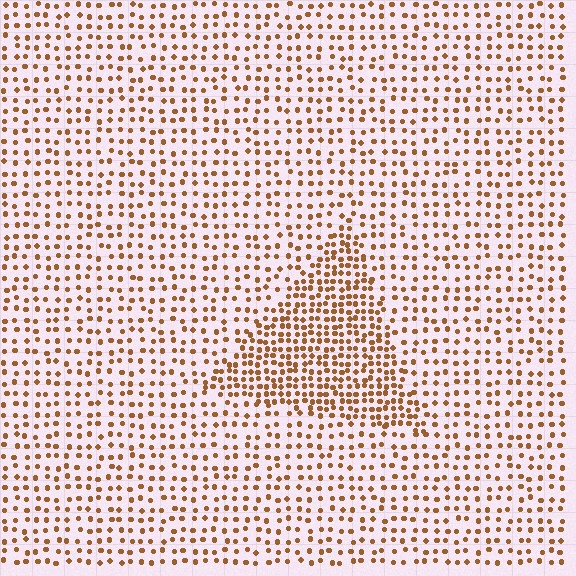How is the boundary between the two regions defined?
The boundary is defined by a change in element density (approximately 2.0x ratio). All elements are the same color, size, and shape.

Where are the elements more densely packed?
The elements are more densely packed inside the triangle boundary.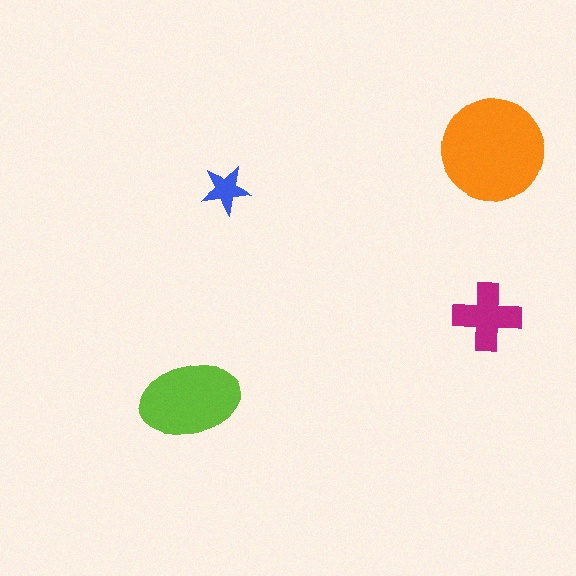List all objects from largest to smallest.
The orange circle, the lime ellipse, the magenta cross, the blue star.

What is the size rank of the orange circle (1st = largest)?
1st.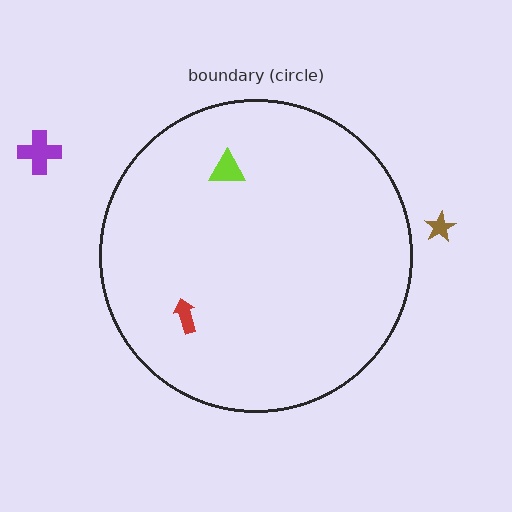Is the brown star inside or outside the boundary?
Outside.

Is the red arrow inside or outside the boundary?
Inside.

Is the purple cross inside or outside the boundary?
Outside.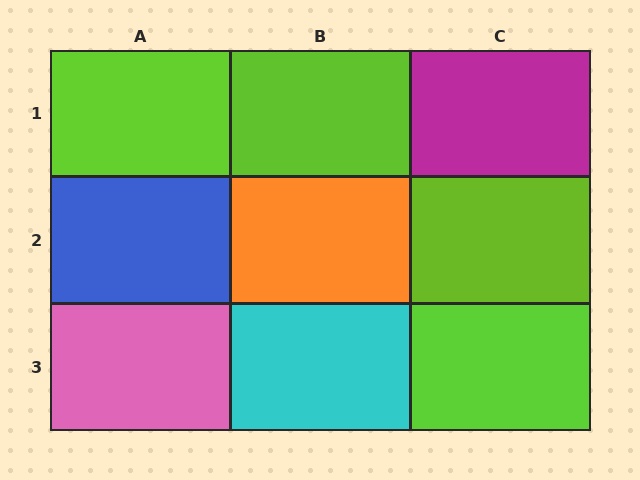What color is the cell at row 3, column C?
Lime.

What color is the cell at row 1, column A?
Lime.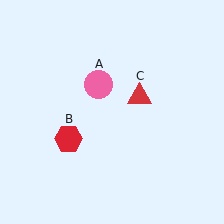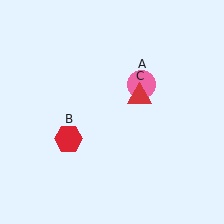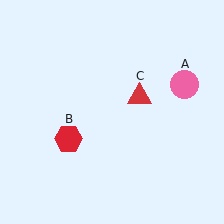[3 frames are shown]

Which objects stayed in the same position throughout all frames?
Red hexagon (object B) and red triangle (object C) remained stationary.